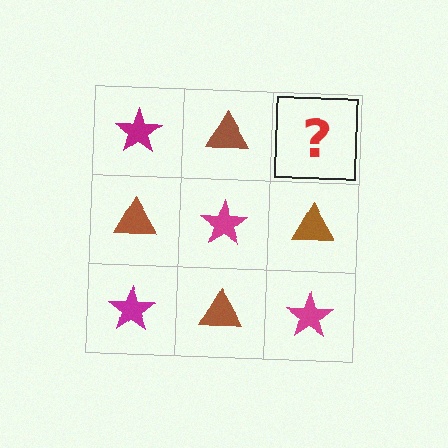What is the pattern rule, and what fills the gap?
The rule is that it alternates magenta star and brown triangle in a checkerboard pattern. The gap should be filled with a magenta star.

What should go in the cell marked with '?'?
The missing cell should contain a magenta star.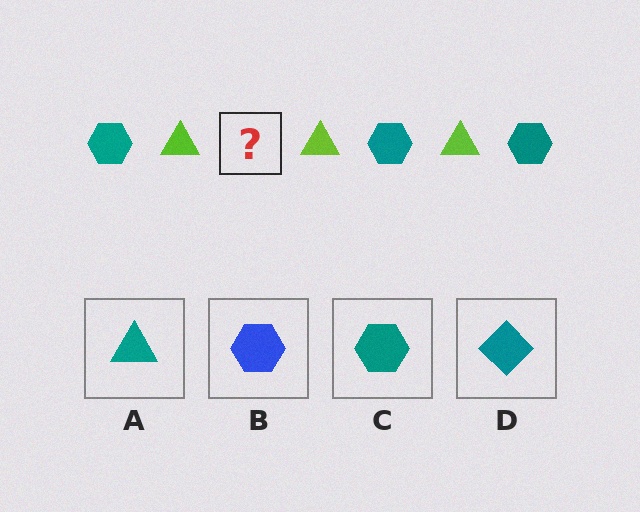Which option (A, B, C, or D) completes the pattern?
C.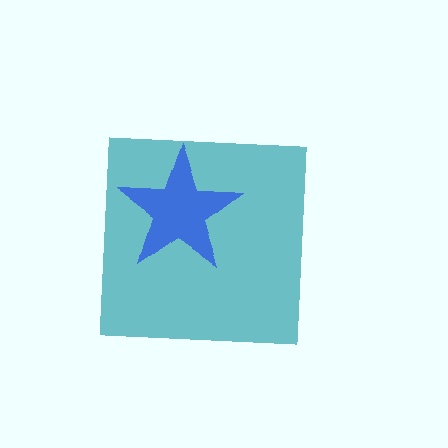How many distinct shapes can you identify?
There are 2 distinct shapes: a teal square, a blue star.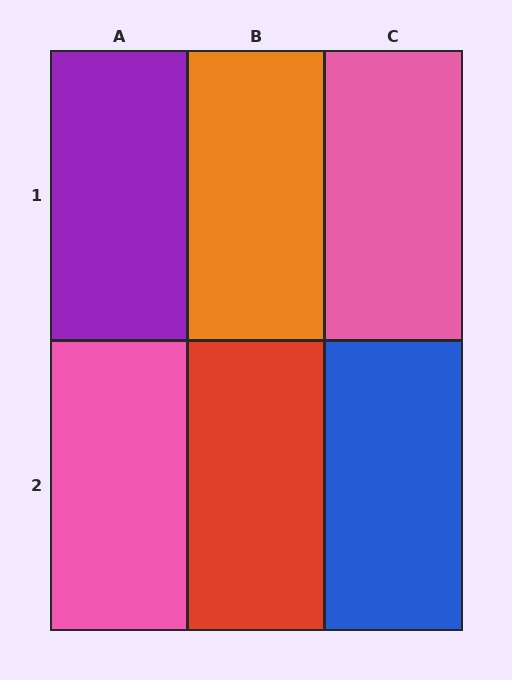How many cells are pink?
2 cells are pink.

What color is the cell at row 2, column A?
Pink.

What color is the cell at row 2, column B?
Red.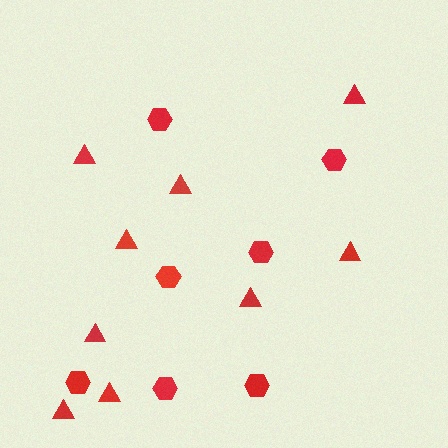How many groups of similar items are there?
There are 2 groups: one group of hexagons (7) and one group of triangles (9).